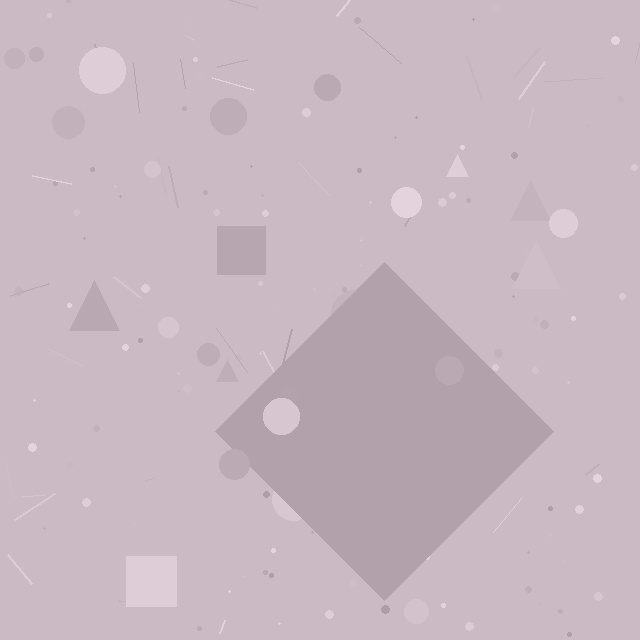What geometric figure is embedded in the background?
A diamond is embedded in the background.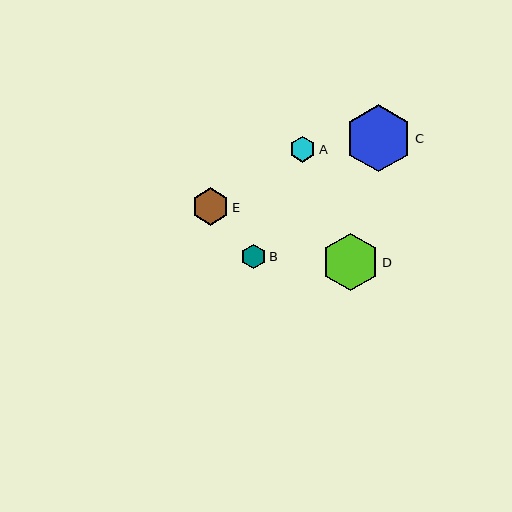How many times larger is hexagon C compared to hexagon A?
Hexagon C is approximately 2.6 times the size of hexagon A.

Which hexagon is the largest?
Hexagon C is the largest with a size of approximately 67 pixels.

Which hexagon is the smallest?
Hexagon B is the smallest with a size of approximately 25 pixels.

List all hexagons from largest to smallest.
From largest to smallest: C, D, E, A, B.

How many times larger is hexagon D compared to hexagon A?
Hexagon D is approximately 2.2 times the size of hexagon A.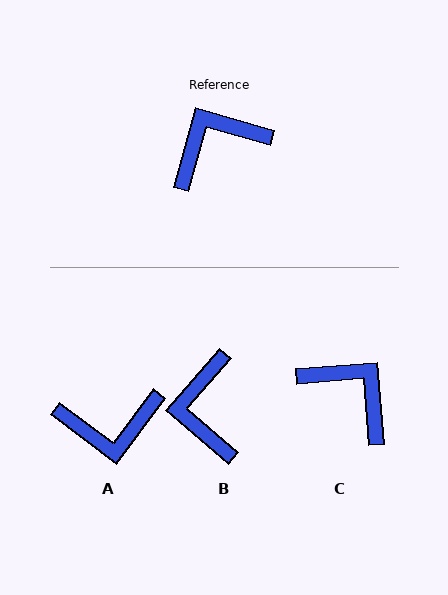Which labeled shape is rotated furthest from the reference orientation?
A, about 159 degrees away.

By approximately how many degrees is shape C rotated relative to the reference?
Approximately 70 degrees clockwise.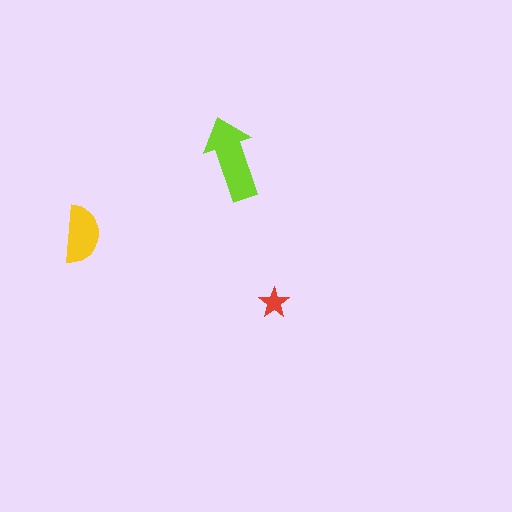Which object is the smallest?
The red star.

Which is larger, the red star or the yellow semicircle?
The yellow semicircle.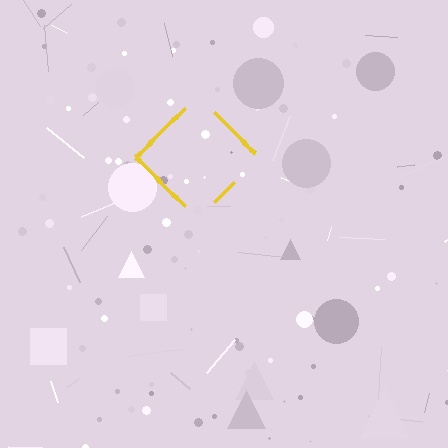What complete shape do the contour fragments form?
The contour fragments form a diamond.